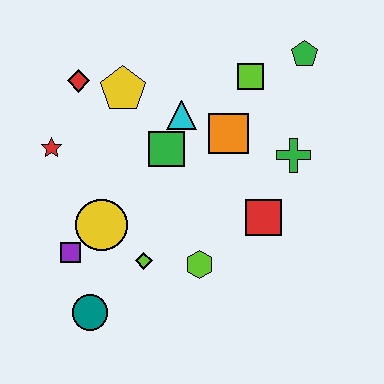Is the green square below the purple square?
No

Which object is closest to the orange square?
The cyan triangle is closest to the orange square.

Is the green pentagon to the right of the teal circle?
Yes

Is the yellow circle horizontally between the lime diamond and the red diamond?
Yes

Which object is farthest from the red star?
The green pentagon is farthest from the red star.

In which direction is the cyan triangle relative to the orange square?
The cyan triangle is to the left of the orange square.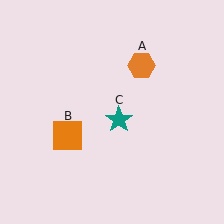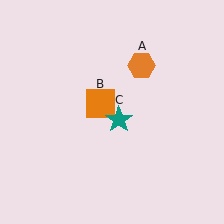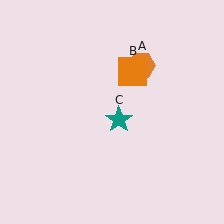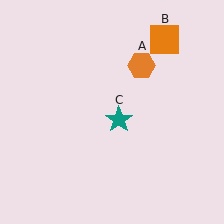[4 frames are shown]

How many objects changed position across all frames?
1 object changed position: orange square (object B).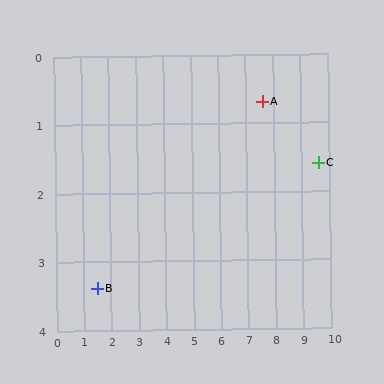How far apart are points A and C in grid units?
Points A and C are about 2.2 grid units apart.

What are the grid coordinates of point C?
Point C is at approximately (9.6, 1.6).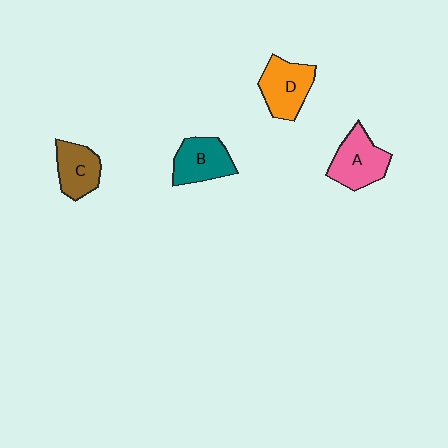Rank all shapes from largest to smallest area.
From largest to smallest: A (pink), D (orange), B (teal), C (brown).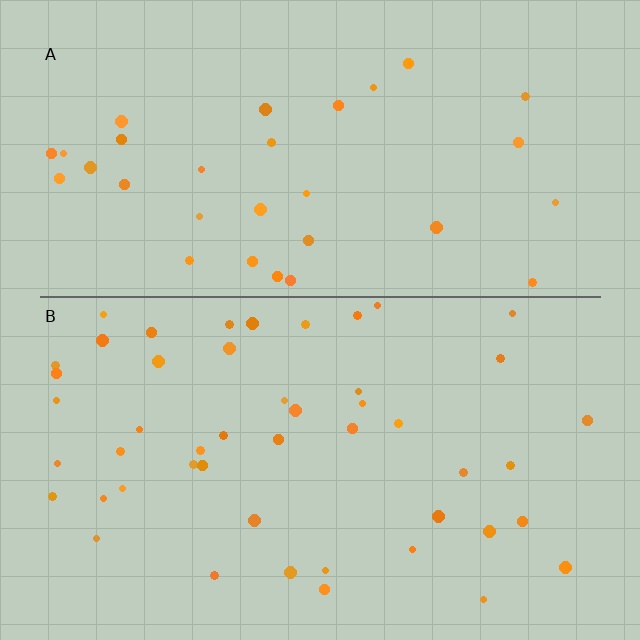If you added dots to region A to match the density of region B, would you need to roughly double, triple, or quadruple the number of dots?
Approximately double.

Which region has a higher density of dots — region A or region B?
B (the bottom).